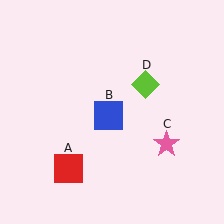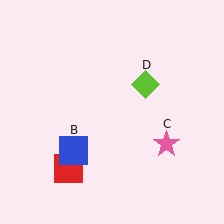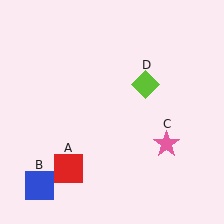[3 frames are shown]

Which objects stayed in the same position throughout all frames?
Red square (object A) and pink star (object C) and lime diamond (object D) remained stationary.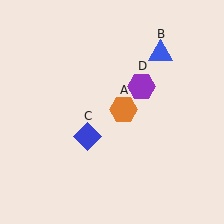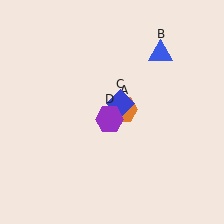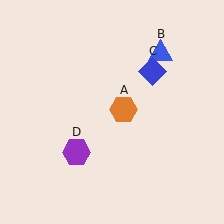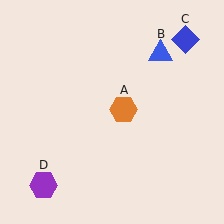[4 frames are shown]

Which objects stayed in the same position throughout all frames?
Orange hexagon (object A) and blue triangle (object B) remained stationary.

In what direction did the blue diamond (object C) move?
The blue diamond (object C) moved up and to the right.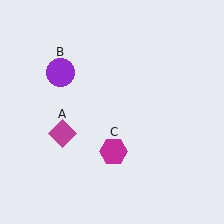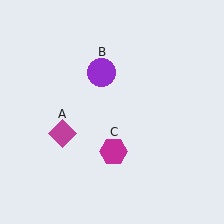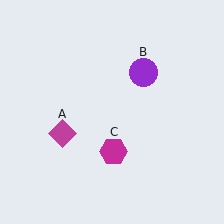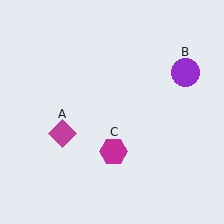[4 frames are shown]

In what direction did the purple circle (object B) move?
The purple circle (object B) moved right.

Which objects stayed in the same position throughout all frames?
Magenta diamond (object A) and magenta hexagon (object C) remained stationary.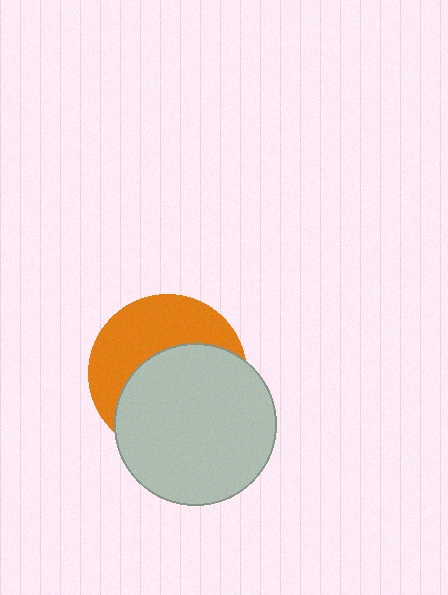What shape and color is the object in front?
The object in front is a light gray circle.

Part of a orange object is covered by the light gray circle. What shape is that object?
It is a circle.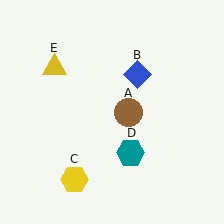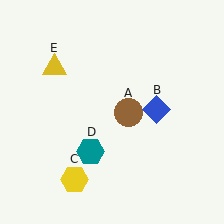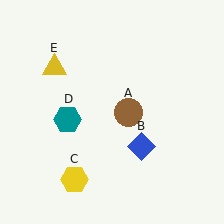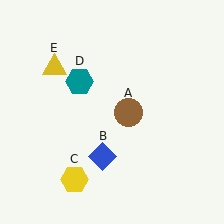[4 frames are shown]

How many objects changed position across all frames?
2 objects changed position: blue diamond (object B), teal hexagon (object D).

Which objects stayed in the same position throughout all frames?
Brown circle (object A) and yellow hexagon (object C) and yellow triangle (object E) remained stationary.